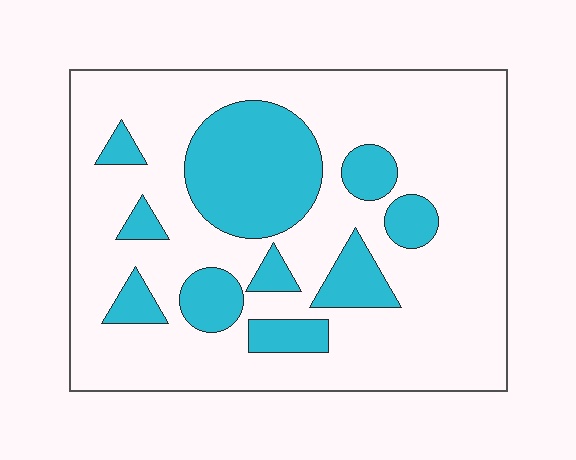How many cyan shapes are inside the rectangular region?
10.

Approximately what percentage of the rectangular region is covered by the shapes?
Approximately 25%.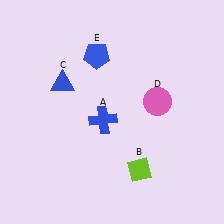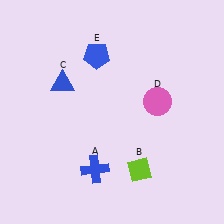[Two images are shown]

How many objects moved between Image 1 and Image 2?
1 object moved between the two images.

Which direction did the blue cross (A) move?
The blue cross (A) moved down.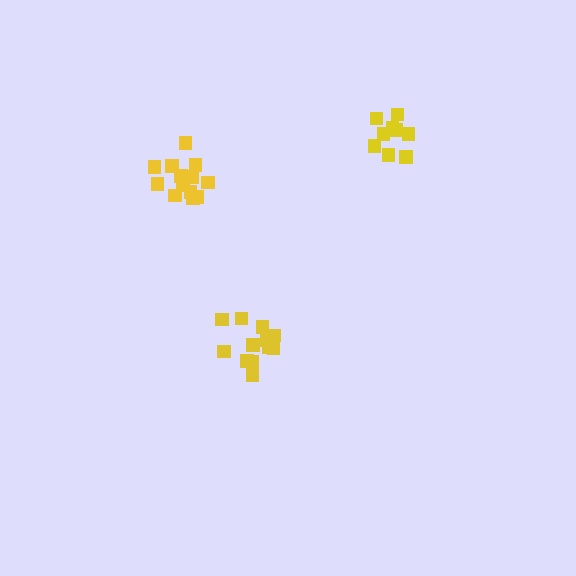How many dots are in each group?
Group 1: 13 dots, Group 2: 9 dots, Group 3: 12 dots (34 total).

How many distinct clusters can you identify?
There are 3 distinct clusters.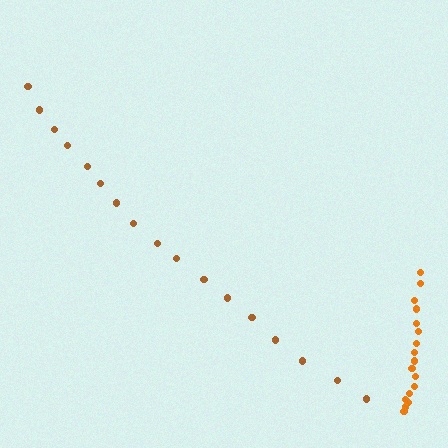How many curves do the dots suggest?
There are 2 distinct paths.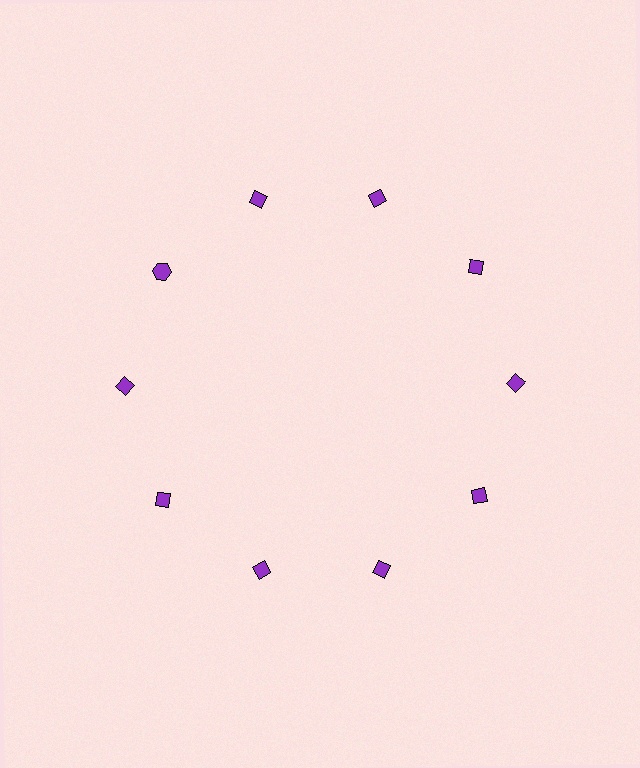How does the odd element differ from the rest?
It has a different shape: hexagon instead of diamond.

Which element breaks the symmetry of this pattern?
The purple hexagon at roughly the 10 o'clock position breaks the symmetry. All other shapes are purple diamonds.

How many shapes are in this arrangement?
There are 10 shapes arranged in a ring pattern.